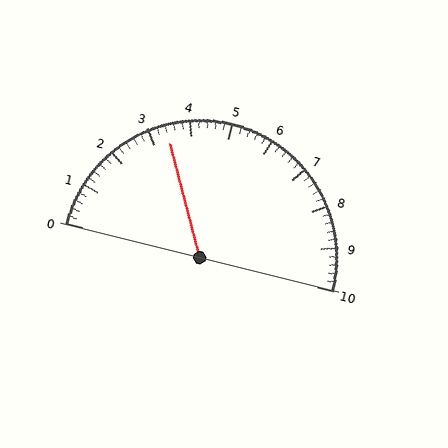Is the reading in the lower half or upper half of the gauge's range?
The reading is in the lower half of the range (0 to 10).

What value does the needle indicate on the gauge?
The needle indicates approximately 3.4.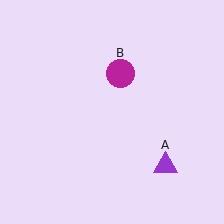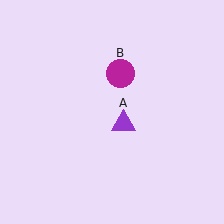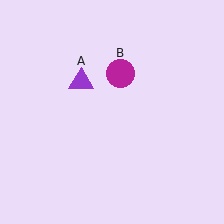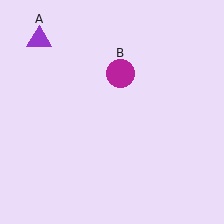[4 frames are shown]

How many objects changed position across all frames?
1 object changed position: purple triangle (object A).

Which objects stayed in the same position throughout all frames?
Magenta circle (object B) remained stationary.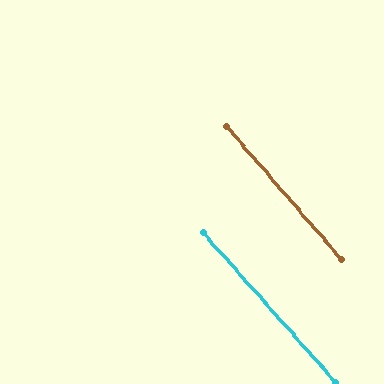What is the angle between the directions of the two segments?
Approximately 1 degree.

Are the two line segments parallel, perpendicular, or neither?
Parallel — their directions differ by only 0.6°.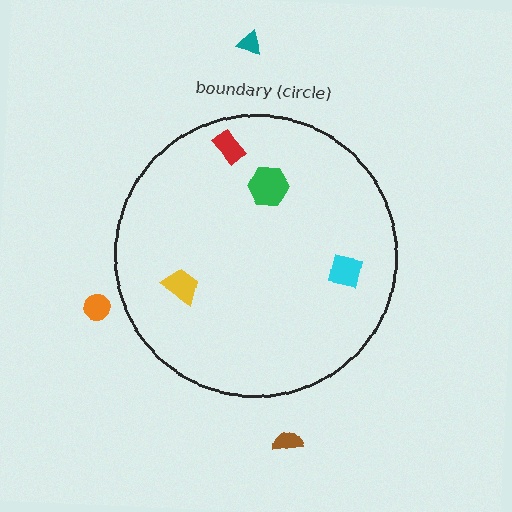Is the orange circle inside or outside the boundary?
Outside.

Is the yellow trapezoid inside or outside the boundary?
Inside.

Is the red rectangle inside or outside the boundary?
Inside.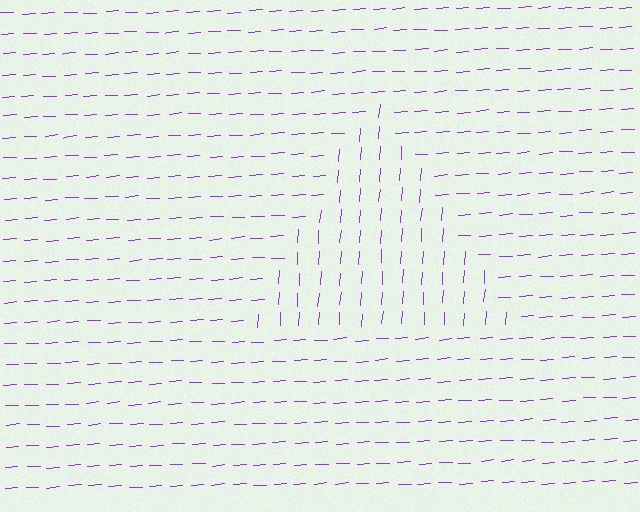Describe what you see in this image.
The image is filled with small purple line segments. A triangle region in the image has lines oriented differently from the surrounding lines, creating a visible texture boundary.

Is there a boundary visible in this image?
Yes, there is a texture boundary formed by a change in line orientation.